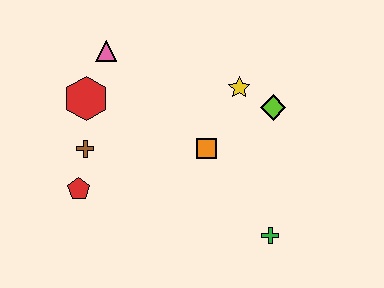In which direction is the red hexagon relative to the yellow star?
The red hexagon is to the left of the yellow star.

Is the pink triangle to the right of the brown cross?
Yes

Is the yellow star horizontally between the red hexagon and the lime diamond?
Yes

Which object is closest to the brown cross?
The red pentagon is closest to the brown cross.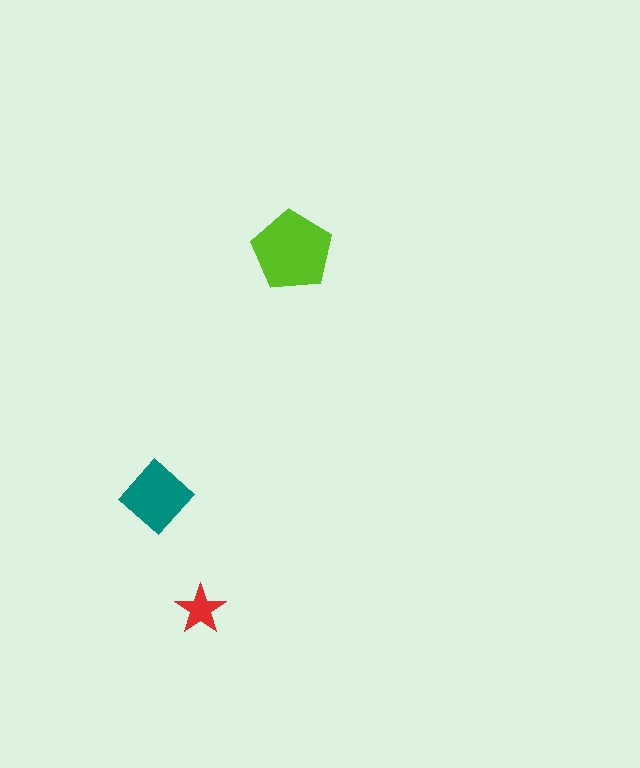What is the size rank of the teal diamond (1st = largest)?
2nd.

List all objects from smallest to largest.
The red star, the teal diamond, the lime pentagon.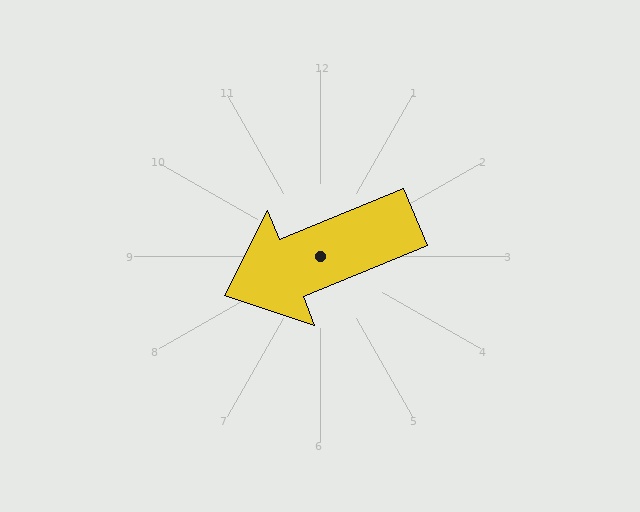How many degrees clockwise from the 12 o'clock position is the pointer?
Approximately 248 degrees.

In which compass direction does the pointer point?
West.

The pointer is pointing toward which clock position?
Roughly 8 o'clock.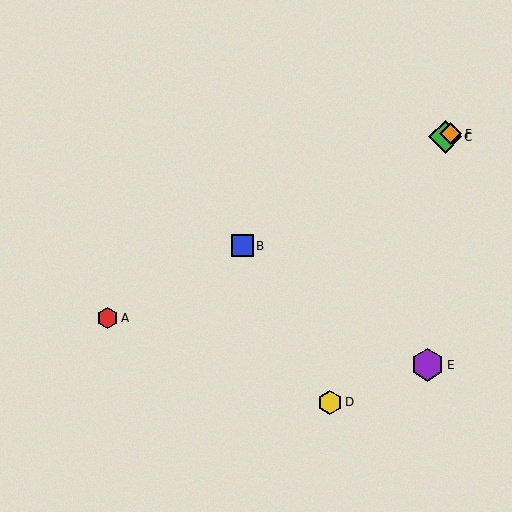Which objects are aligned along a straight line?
Objects A, B, C, F are aligned along a straight line.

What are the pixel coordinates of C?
Object C is at (445, 137).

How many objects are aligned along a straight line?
4 objects (A, B, C, F) are aligned along a straight line.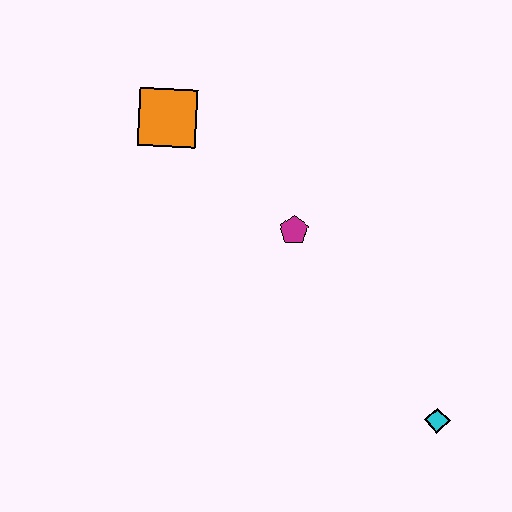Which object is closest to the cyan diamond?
The magenta pentagon is closest to the cyan diamond.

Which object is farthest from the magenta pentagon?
The cyan diamond is farthest from the magenta pentagon.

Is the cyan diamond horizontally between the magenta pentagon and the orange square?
No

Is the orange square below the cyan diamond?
No